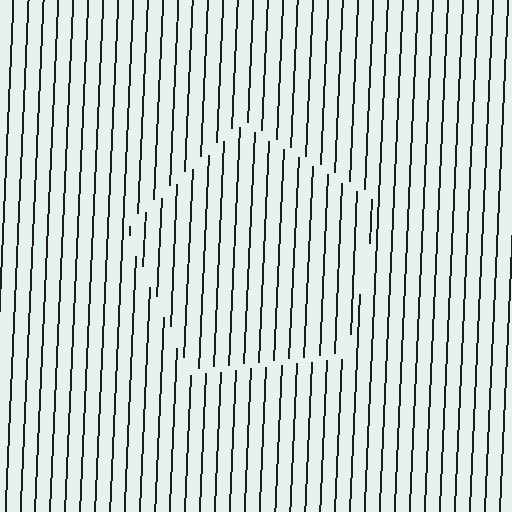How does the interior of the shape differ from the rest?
The interior of the shape contains the same grating, shifted by half a period — the contour is defined by the phase discontinuity where line-ends from the inner and outer gratings abut.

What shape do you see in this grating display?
An illusory pentagon. The interior of the shape contains the same grating, shifted by half a period — the contour is defined by the phase discontinuity where line-ends from the inner and outer gratings abut.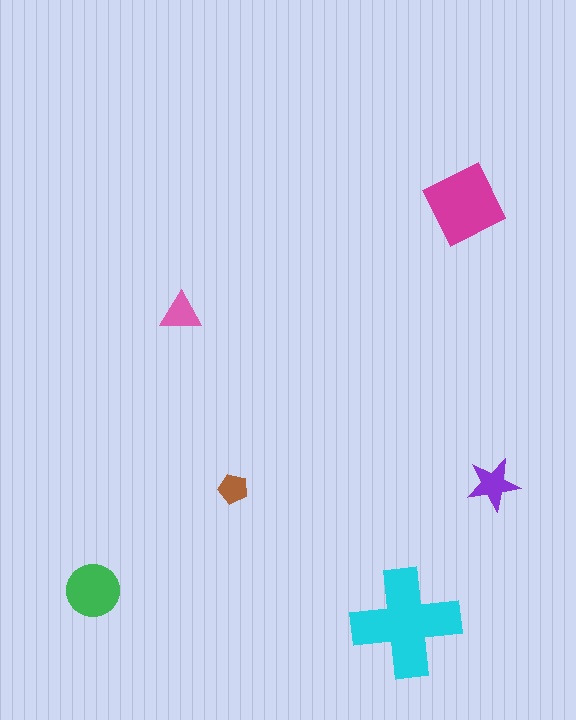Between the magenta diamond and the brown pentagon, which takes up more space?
The magenta diamond.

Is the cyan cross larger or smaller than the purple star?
Larger.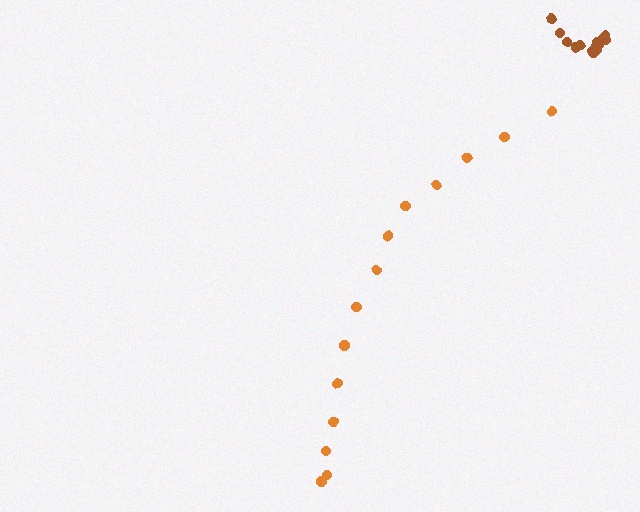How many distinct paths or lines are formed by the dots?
There are 2 distinct paths.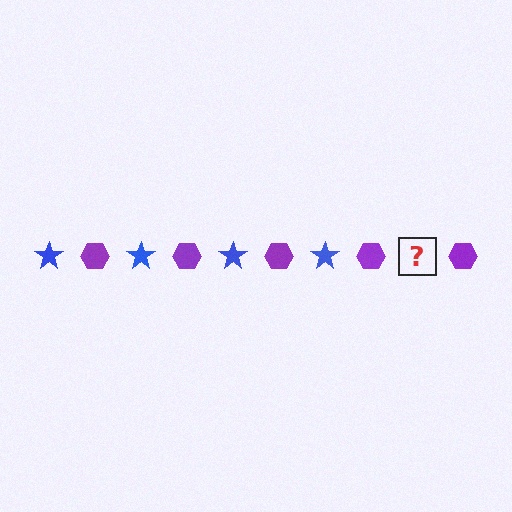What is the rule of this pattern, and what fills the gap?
The rule is that the pattern alternates between blue star and purple hexagon. The gap should be filled with a blue star.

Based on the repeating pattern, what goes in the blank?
The blank should be a blue star.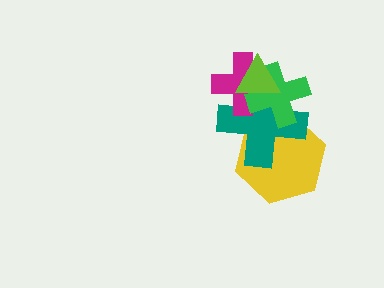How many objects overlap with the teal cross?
4 objects overlap with the teal cross.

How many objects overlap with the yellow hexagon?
2 objects overlap with the yellow hexagon.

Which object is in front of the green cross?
The lime triangle is in front of the green cross.